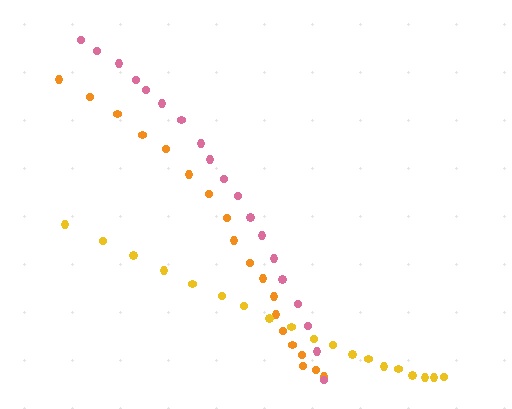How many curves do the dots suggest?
There are 3 distinct paths.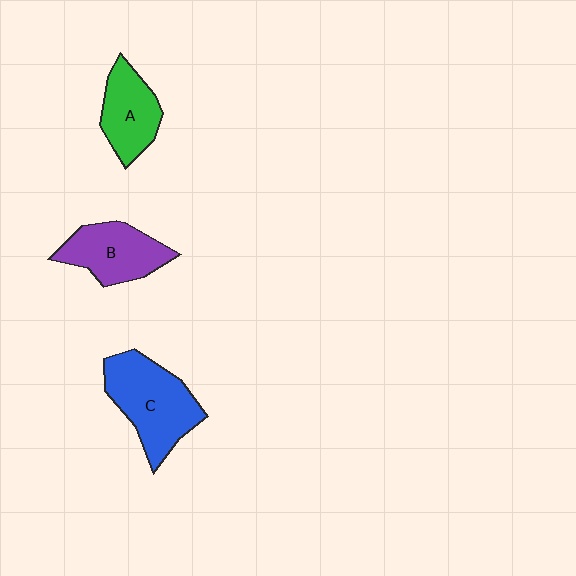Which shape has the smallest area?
Shape A (green).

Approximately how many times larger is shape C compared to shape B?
Approximately 1.3 times.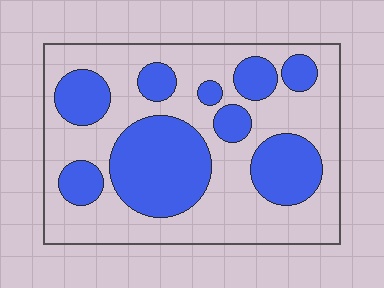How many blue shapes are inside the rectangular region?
9.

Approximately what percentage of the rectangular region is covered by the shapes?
Approximately 35%.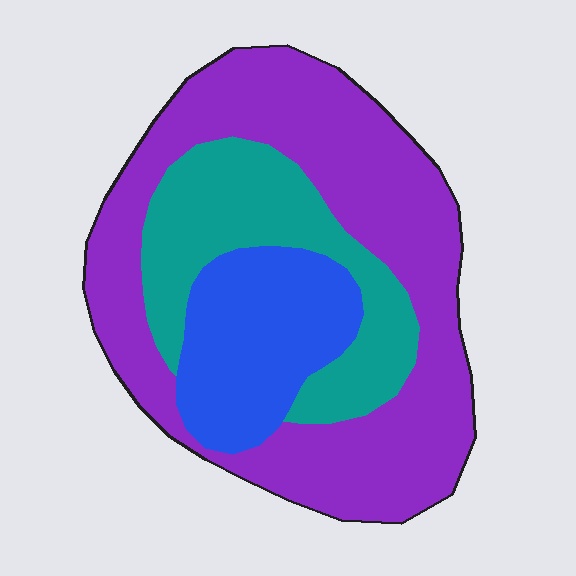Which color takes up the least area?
Blue, at roughly 20%.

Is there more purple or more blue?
Purple.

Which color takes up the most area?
Purple, at roughly 55%.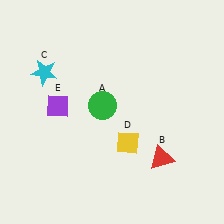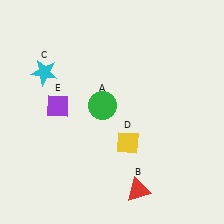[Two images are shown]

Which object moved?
The red triangle (B) moved down.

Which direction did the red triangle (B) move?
The red triangle (B) moved down.